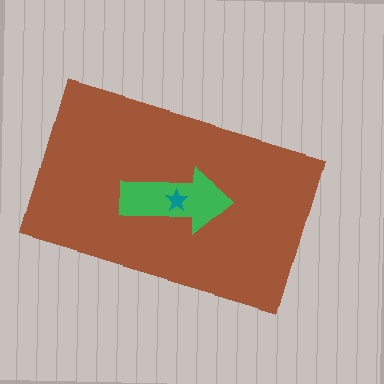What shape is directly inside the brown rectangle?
The green arrow.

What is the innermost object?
The teal star.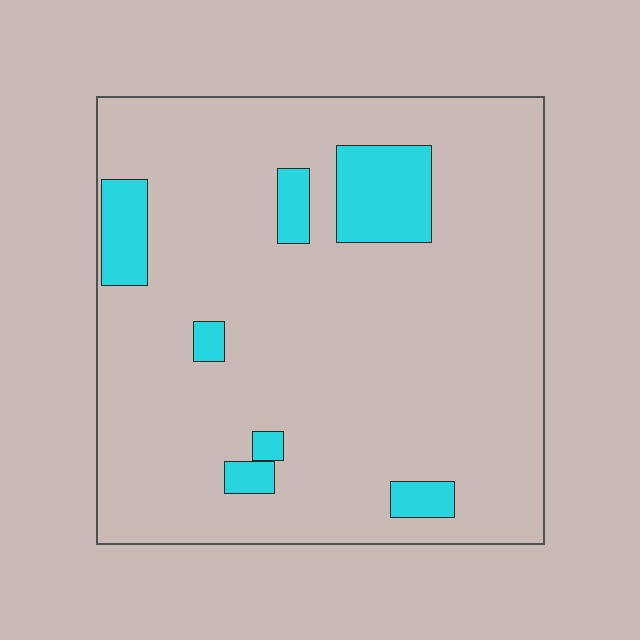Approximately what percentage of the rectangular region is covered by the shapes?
Approximately 10%.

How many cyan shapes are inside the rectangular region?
7.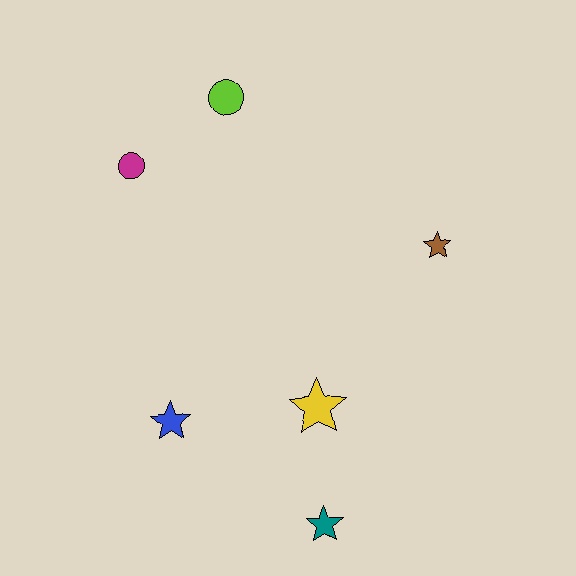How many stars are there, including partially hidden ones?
There are 4 stars.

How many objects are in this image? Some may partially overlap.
There are 6 objects.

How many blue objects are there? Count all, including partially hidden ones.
There is 1 blue object.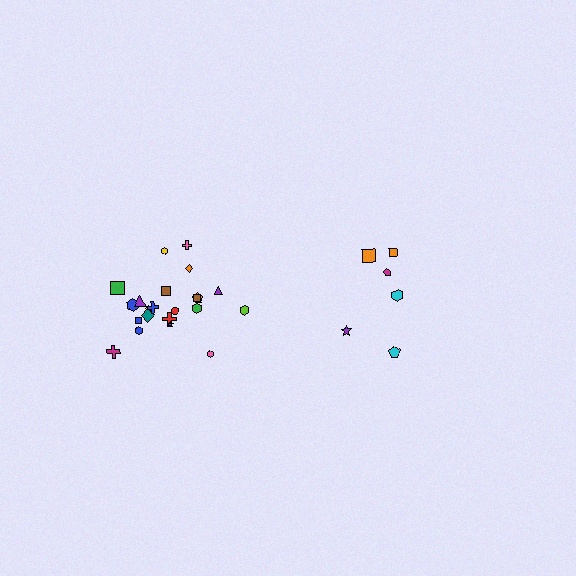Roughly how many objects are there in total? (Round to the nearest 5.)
Roughly 30 objects in total.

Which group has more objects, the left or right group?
The left group.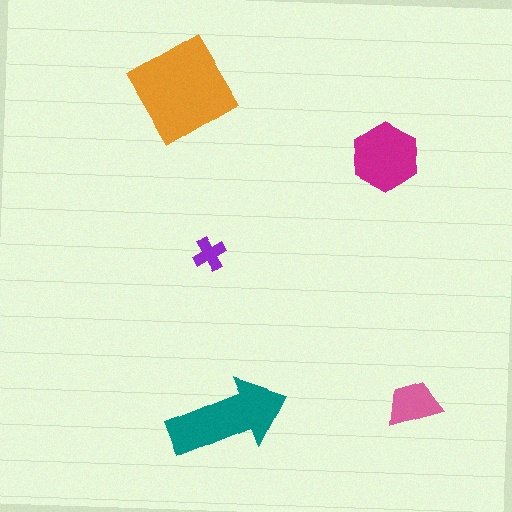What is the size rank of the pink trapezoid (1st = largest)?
4th.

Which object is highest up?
The orange diamond is topmost.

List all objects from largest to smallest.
The orange diamond, the teal arrow, the magenta hexagon, the pink trapezoid, the purple cross.